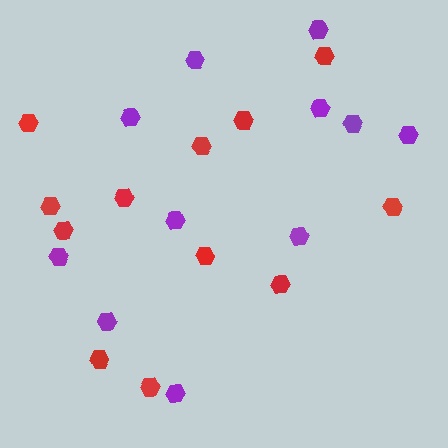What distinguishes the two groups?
There are 2 groups: one group of purple hexagons (11) and one group of red hexagons (12).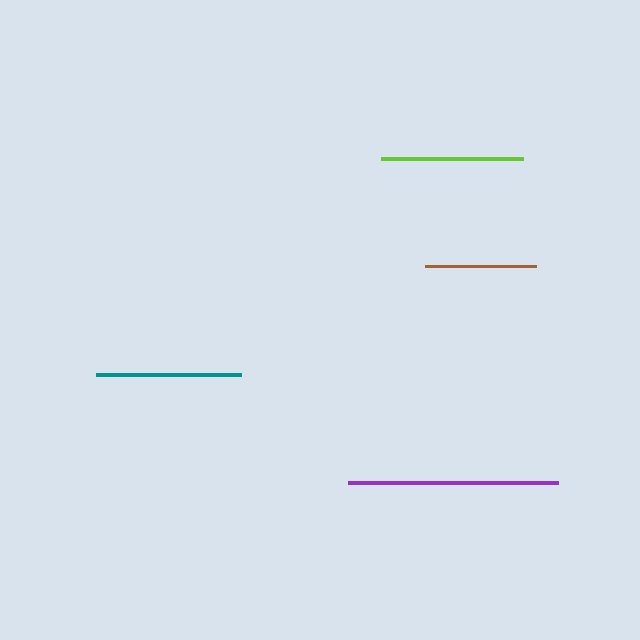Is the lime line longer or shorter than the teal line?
The teal line is longer than the lime line.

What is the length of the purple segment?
The purple segment is approximately 210 pixels long.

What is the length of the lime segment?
The lime segment is approximately 142 pixels long.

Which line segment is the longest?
The purple line is the longest at approximately 210 pixels.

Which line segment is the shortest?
The brown line is the shortest at approximately 110 pixels.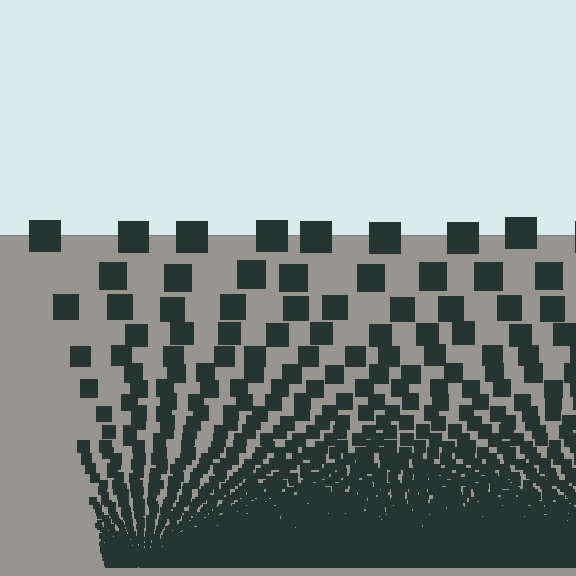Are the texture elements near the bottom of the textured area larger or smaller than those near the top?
Smaller. The gradient is inverted — elements near the bottom are smaller and denser.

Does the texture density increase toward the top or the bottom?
Density increases toward the bottom.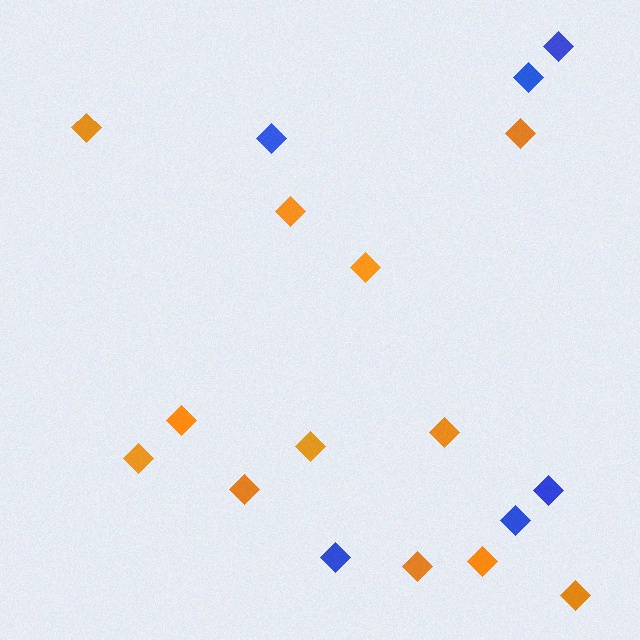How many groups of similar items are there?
There are 2 groups: one group of blue diamonds (6) and one group of orange diamonds (12).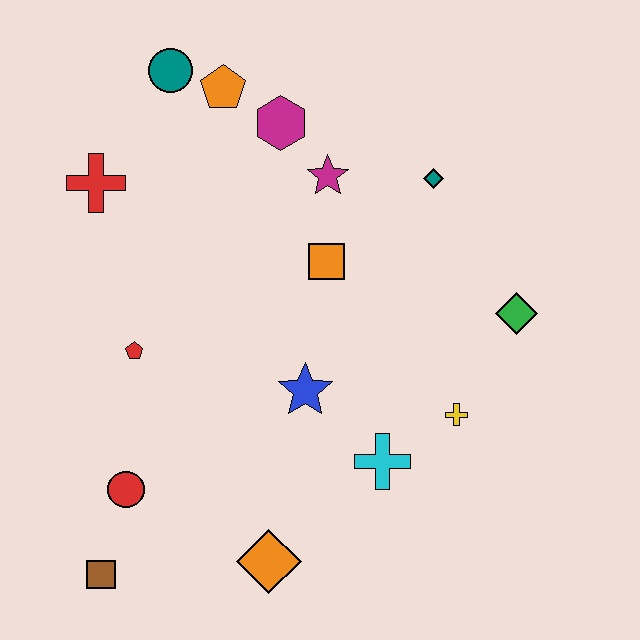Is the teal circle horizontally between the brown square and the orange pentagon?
Yes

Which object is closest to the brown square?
The red circle is closest to the brown square.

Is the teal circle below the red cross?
No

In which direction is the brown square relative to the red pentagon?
The brown square is below the red pentagon.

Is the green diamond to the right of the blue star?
Yes